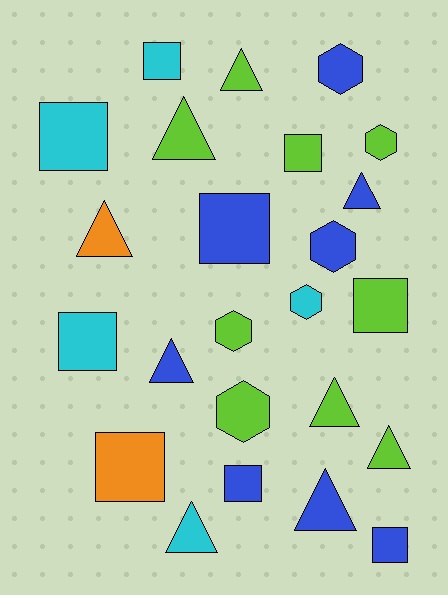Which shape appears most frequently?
Triangle, with 9 objects.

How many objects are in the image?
There are 24 objects.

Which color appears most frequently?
Lime, with 9 objects.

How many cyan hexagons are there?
There is 1 cyan hexagon.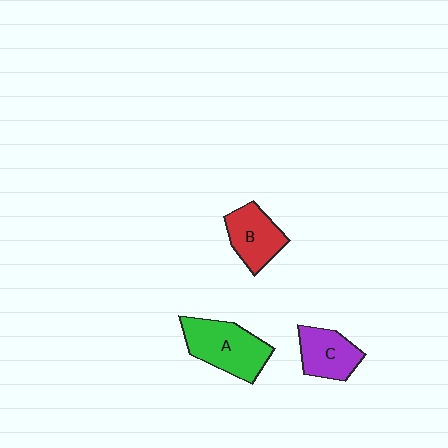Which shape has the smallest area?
Shape C (purple).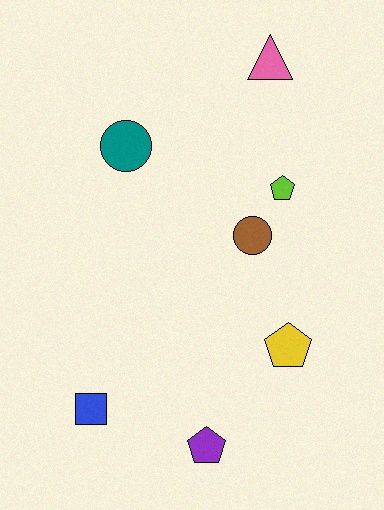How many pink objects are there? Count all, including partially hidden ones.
There is 1 pink object.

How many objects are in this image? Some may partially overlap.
There are 7 objects.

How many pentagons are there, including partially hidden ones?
There are 3 pentagons.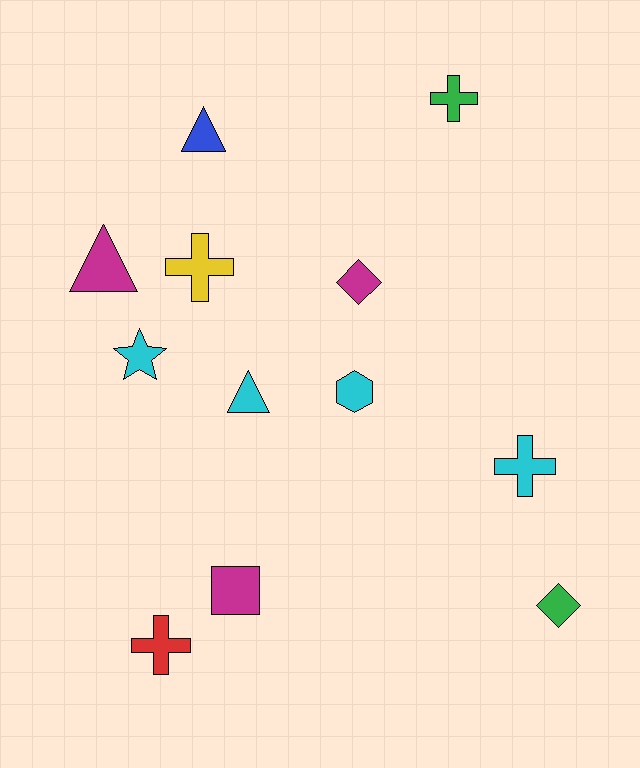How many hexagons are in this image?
There is 1 hexagon.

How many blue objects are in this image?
There is 1 blue object.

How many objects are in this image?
There are 12 objects.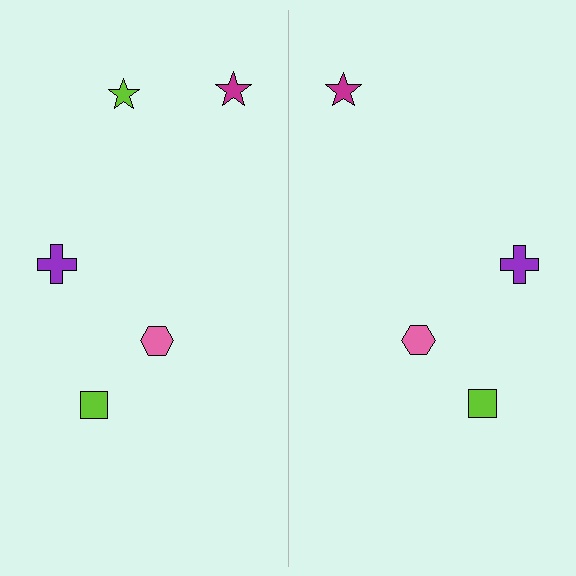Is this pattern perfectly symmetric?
No, the pattern is not perfectly symmetric. A lime star is missing from the right side.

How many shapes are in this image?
There are 9 shapes in this image.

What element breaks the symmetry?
A lime star is missing from the right side.